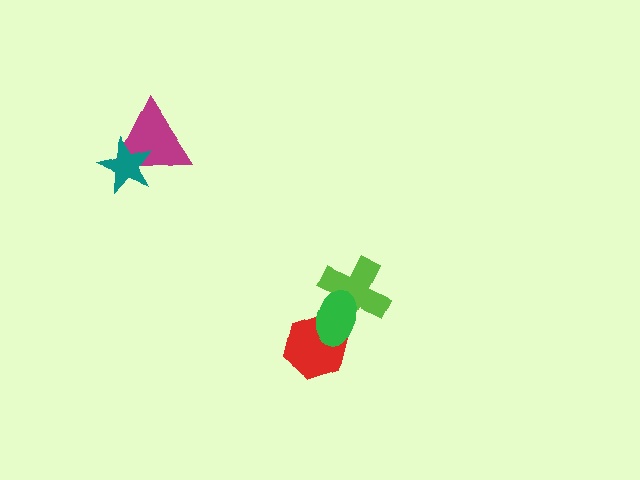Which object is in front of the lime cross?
The green ellipse is in front of the lime cross.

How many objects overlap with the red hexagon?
1 object overlaps with the red hexagon.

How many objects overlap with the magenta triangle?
1 object overlaps with the magenta triangle.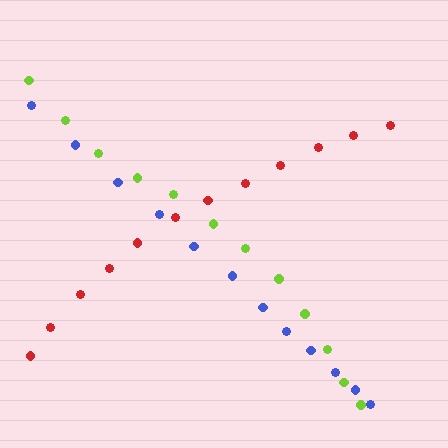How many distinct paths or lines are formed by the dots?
There are 3 distinct paths.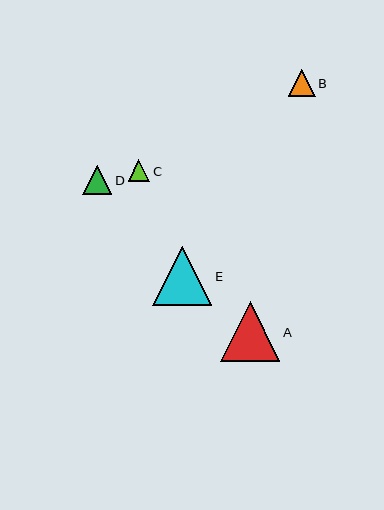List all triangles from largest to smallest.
From largest to smallest: A, E, D, B, C.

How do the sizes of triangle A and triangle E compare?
Triangle A and triangle E are approximately the same size.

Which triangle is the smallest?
Triangle C is the smallest with a size of approximately 22 pixels.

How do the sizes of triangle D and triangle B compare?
Triangle D and triangle B are approximately the same size.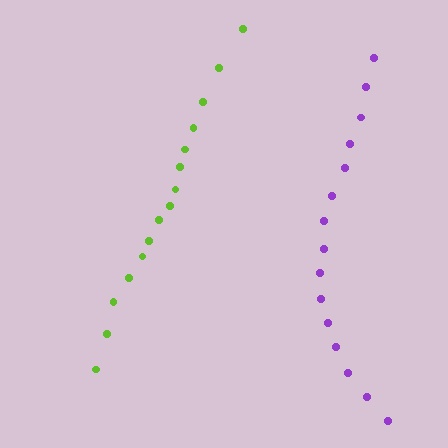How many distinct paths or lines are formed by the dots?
There are 2 distinct paths.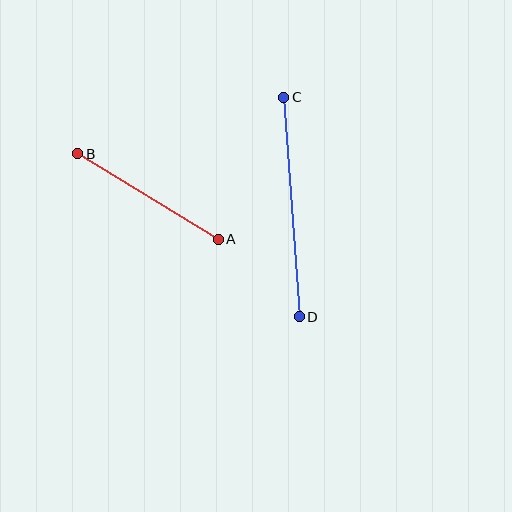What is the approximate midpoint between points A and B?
The midpoint is at approximately (148, 197) pixels.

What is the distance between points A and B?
The distance is approximately 165 pixels.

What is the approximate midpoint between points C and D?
The midpoint is at approximately (291, 207) pixels.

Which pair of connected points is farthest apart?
Points C and D are farthest apart.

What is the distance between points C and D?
The distance is approximately 220 pixels.